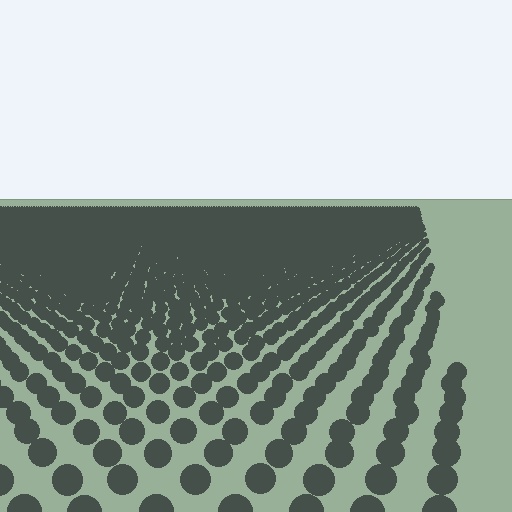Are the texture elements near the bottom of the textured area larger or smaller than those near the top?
Larger. Near the bottom, elements are closer to the viewer and appear at a bigger on-screen size.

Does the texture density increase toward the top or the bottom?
Density increases toward the top.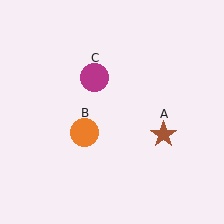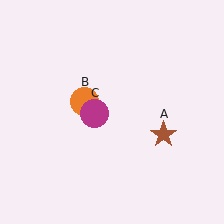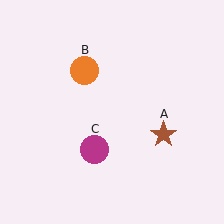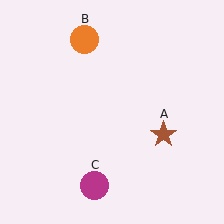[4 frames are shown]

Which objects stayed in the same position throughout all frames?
Brown star (object A) remained stationary.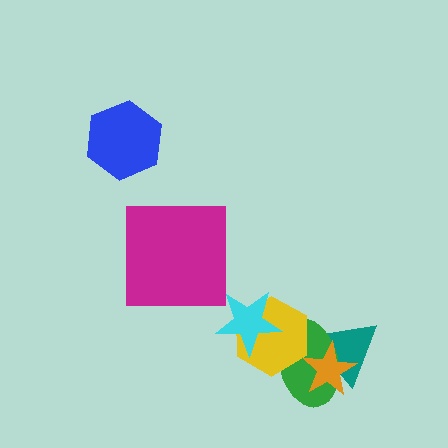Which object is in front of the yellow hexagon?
The cyan star is in front of the yellow hexagon.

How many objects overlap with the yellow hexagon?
2 objects overlap with the yellow hexagon.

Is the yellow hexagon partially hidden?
Yes, it is partially covered by another shape.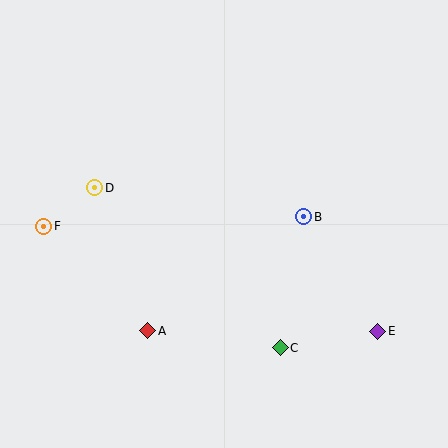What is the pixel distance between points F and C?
The distance between F and C is 266 pixels.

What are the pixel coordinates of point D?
Point D is at (95, 188).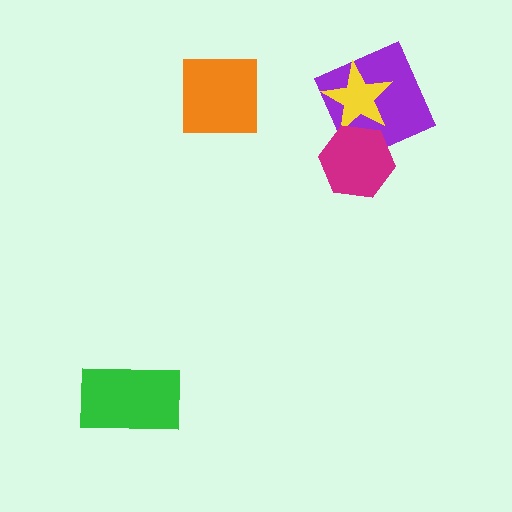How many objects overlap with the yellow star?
2 objects overlap with the yellow star.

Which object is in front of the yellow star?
The magenta hexagon is in front of the yellow star.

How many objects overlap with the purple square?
2 objects overlap with the purple square.